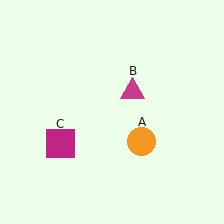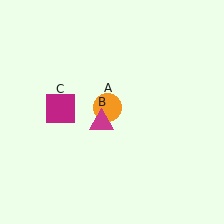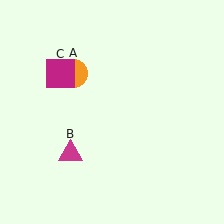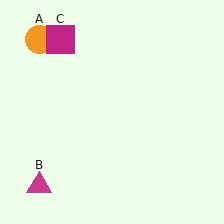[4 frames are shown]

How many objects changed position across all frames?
3 objects changed position: orange circle (object A), magenta triangle (object B), magenta square (object C).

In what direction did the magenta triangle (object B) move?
The magenta triangle (object B) moved down and to the left.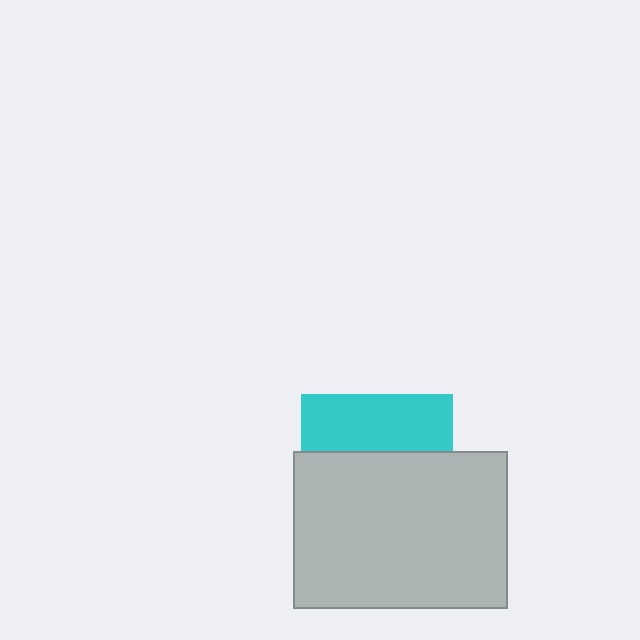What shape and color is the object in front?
The object in front is a light gray rectangle.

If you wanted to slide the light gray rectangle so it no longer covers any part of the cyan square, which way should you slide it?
Slide it down — that is the most direct way to separate the two shapes.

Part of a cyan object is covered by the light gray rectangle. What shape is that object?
It is a square.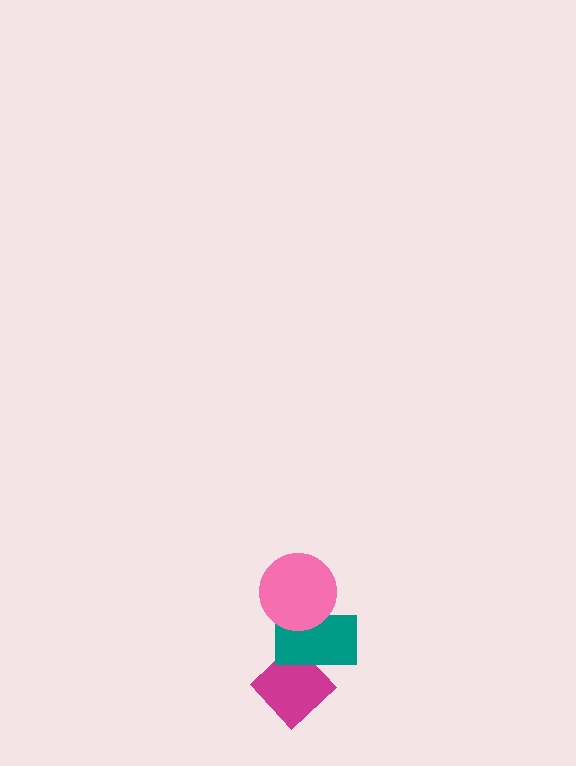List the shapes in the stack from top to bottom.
From top to bottom: the pink circle, the teal rectangle, the magenta diamond.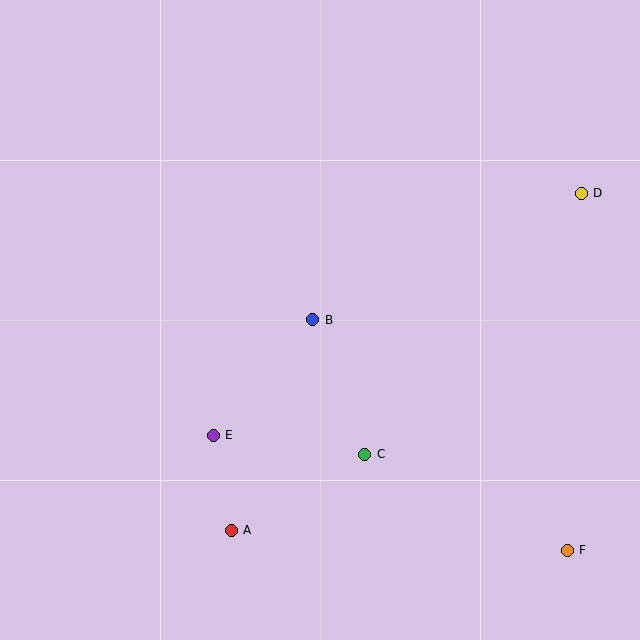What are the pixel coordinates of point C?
Point C is at (365, 454).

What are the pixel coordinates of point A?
Point A is at (231, 530).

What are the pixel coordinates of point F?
Point F is at (567, 550).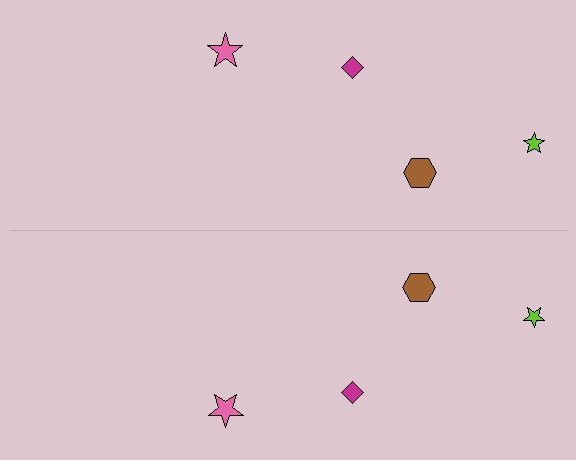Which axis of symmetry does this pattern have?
The pattern has a horizontal axis of symmetry running through the center of the image.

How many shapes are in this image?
There are 8 shapes in this image.